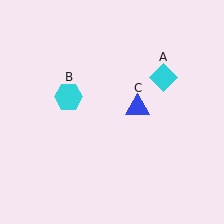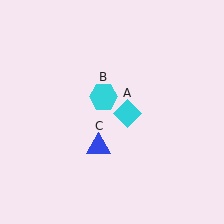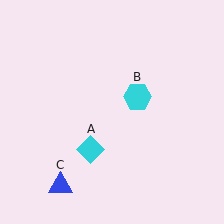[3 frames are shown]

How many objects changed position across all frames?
3 objects changed position: cyan diamond (object A), cyan hexagon (object B), blue triangle (object C).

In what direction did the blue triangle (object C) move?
The blue triangle (object C) moved down and to the left.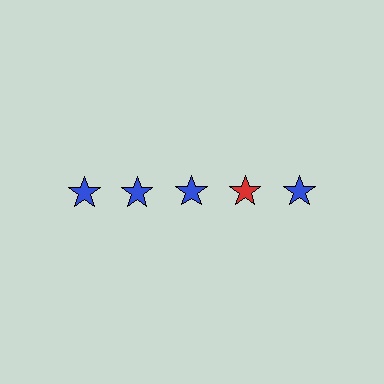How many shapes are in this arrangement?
There are 5 shapes arranged in a grid pattern.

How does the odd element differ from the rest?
It has a different color: red instead of blue.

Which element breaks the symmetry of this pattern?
The red star in the top row, second from right column breaks the symmetry. All other shapes are blue stars.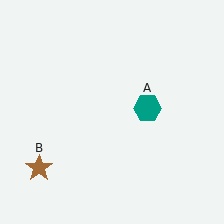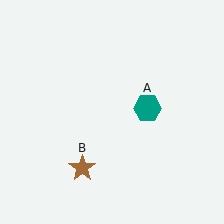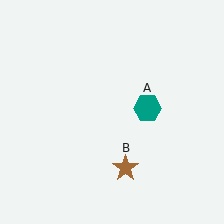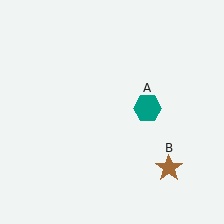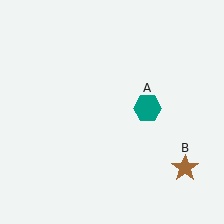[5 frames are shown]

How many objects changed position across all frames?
1 object changed position: brown star (object B).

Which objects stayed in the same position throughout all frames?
Teal hexagon (object A) remained stationary.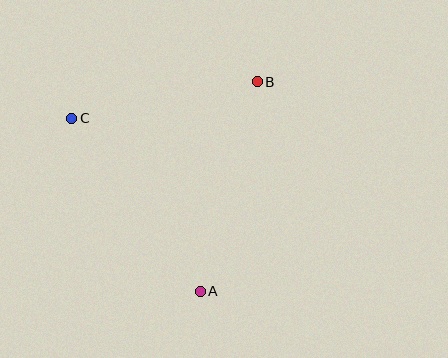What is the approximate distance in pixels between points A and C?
The distance between A and C is approximately 216 pixels.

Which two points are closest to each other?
Points B and C are closest to each other.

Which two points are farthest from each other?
Points A and B are farthest from each other.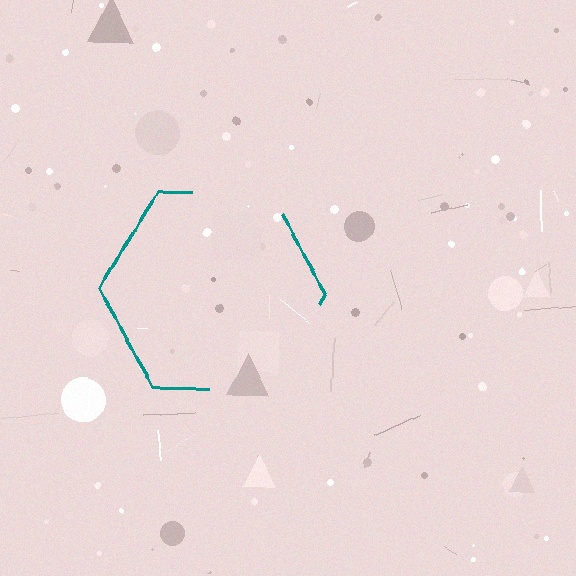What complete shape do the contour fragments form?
The contour fragments form a hexagon.